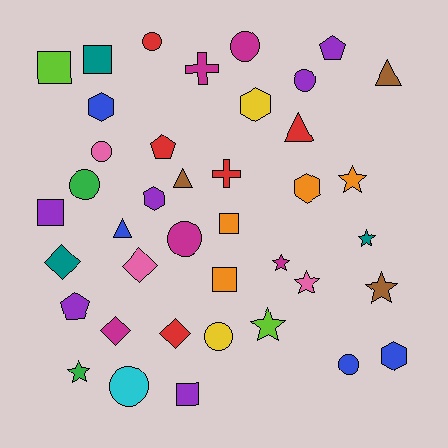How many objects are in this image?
There are 40 objects.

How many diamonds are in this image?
There are 4 diamonds.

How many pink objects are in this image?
There are 3 pink objects.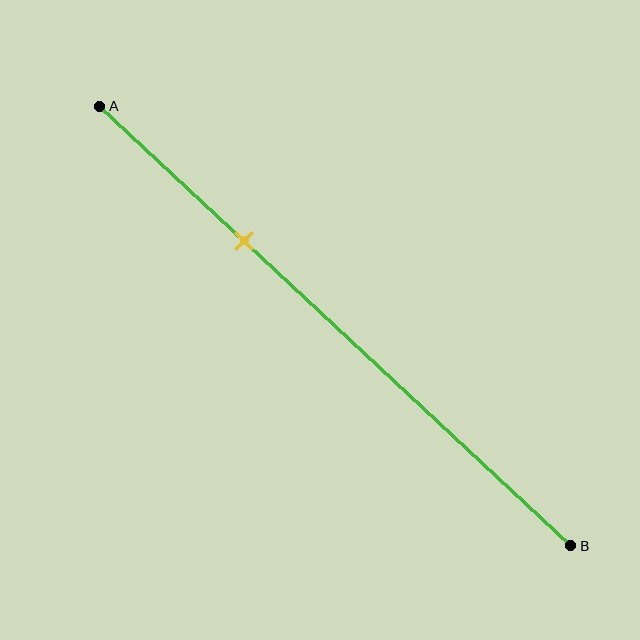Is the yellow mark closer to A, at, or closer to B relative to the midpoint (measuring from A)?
The yellow mark is closer to point A than the midpoint of segment AB.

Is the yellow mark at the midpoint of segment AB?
No, the mark is at about 30% from A, not at the 50% midpoint.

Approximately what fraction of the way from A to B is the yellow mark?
The yellow mark is approximately 30% of the way from A to B.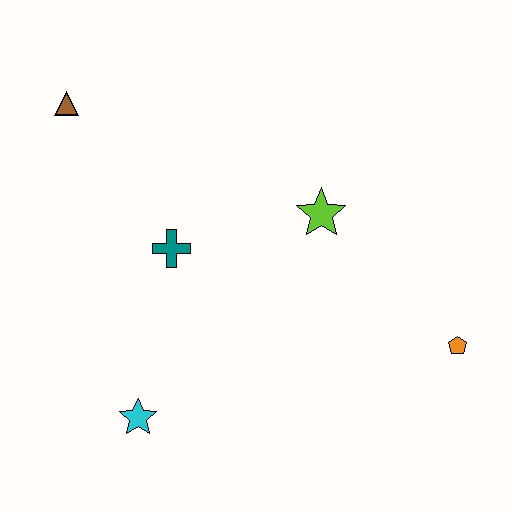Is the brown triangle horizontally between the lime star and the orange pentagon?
No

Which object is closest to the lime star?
The teal cross is closest to the lime star.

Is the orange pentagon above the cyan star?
Yes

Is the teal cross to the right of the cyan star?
Yes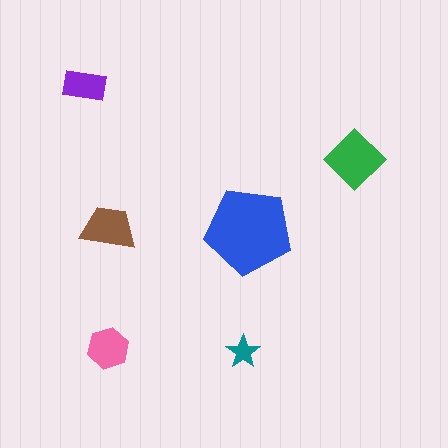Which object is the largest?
The blue pentagon.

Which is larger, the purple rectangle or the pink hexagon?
The pink hexagon.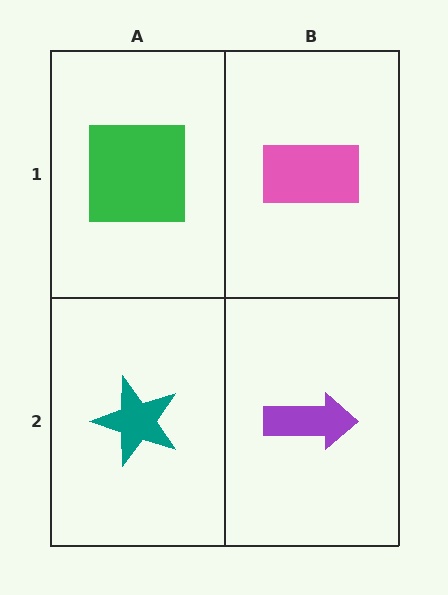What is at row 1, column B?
A pink rectangle.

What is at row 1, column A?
A green square.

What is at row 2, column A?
A teal star.